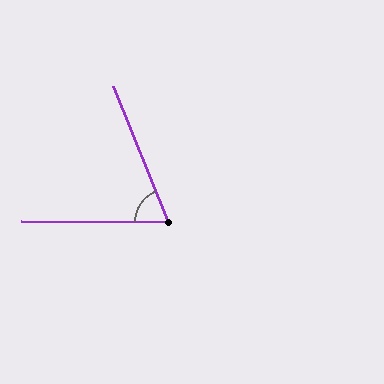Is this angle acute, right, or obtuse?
It is acute.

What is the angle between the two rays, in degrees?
Approximately 67 degrees.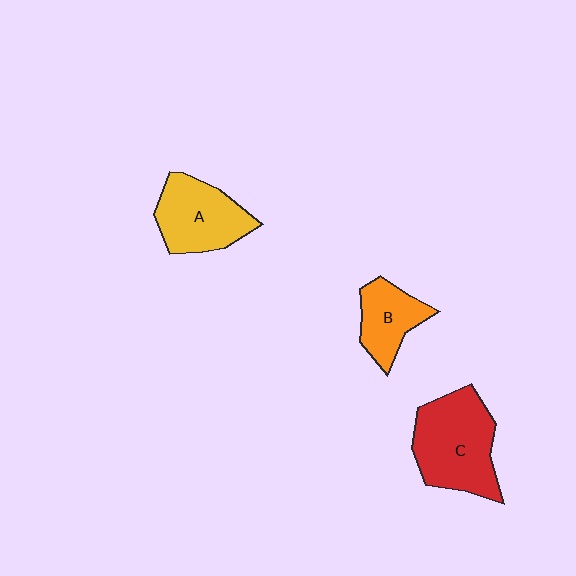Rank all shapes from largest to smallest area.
From largest to smallest: C (red), A (yellow), B (orange).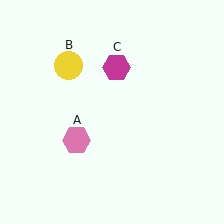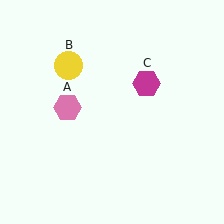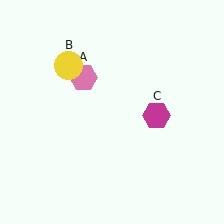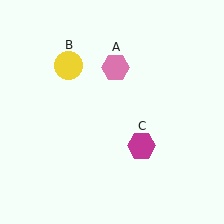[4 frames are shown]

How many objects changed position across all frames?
2 objects changed position: pink hexagon (object A), magenta hexagon (object C).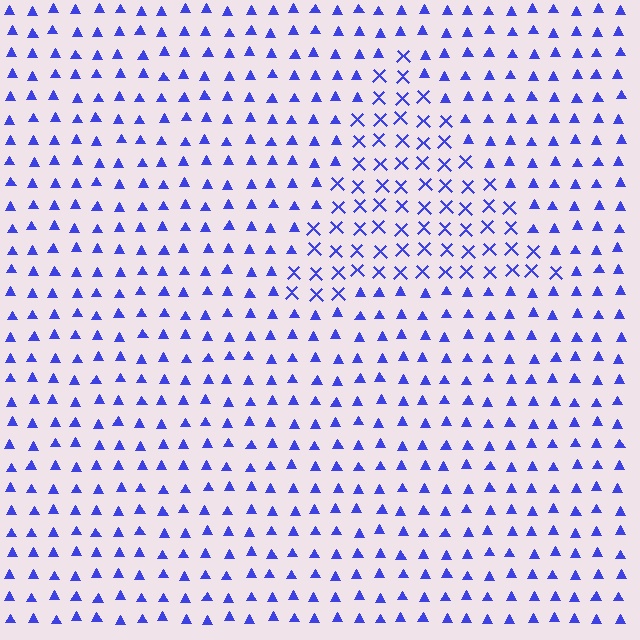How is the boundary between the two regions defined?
The boundary is defined by a change in element shape: X marks inside vs. triangles outside. All elements share the same color and spacing.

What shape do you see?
I see a triangle.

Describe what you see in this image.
The image is filled with small blue elements arranged in a uniform grid. A triangle-shaped region contains X marks, while the surrounding area contains triangles. The boundary is defined purely by the change in element shape.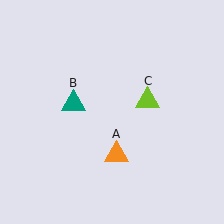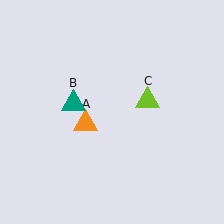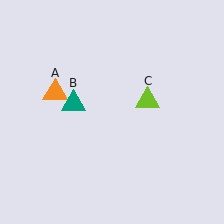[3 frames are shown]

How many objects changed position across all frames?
1 object changed position: orange triangle (object A).